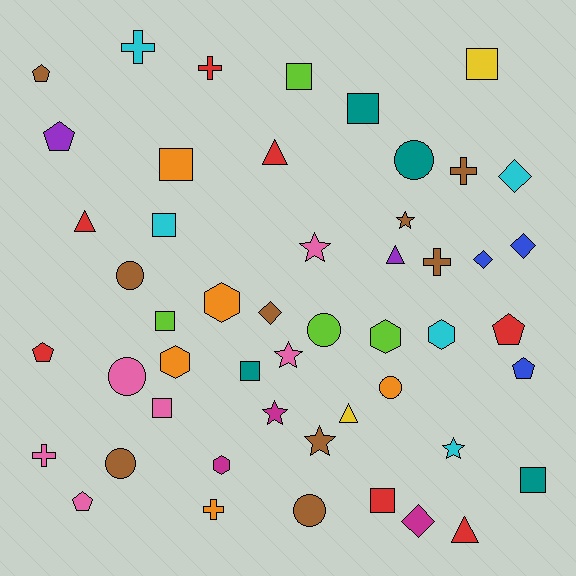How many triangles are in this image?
There are 5 triangles.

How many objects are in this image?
There are 50 objects.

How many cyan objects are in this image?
There are 5 cyan objects.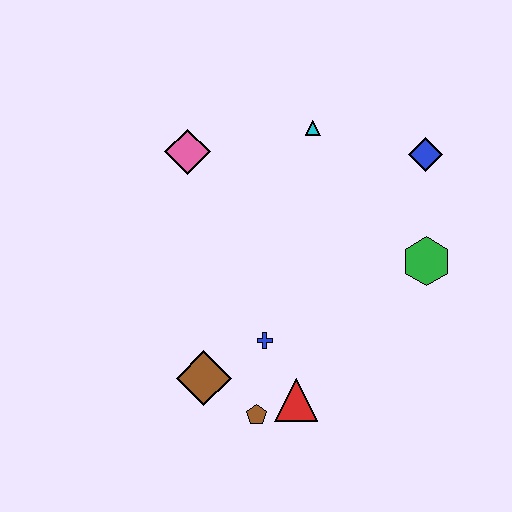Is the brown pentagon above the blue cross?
No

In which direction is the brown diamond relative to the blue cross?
The brown diamond is to the left of the blue cross.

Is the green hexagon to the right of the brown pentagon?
Yes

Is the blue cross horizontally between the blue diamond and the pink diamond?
Yes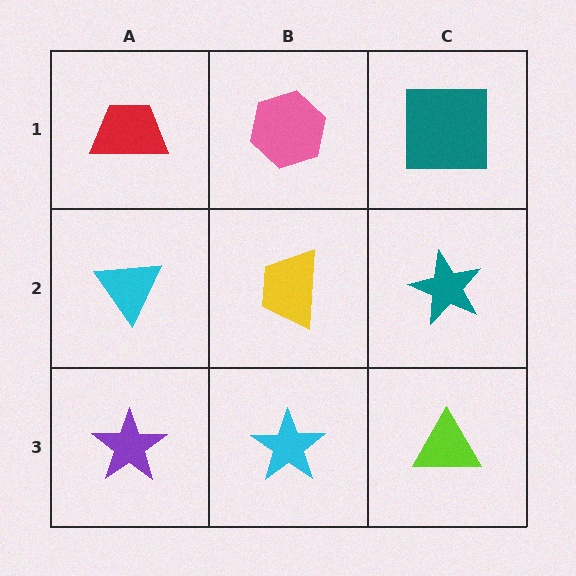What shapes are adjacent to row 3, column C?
A teal star (row 2, column C), a cyan star (row 3, column B).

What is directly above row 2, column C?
A teal square.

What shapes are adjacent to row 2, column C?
A teal square (row 1, column C), a lime triangle (row 3, column C), a yellow trapezoid (row 2, column B).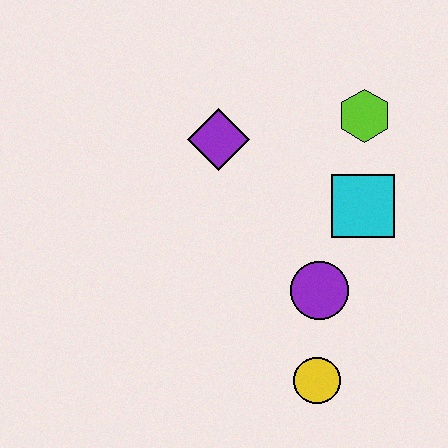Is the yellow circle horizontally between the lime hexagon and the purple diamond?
Yes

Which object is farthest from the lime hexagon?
The yellow circle is farthest from the lime hexagon.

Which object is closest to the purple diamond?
The lime hexagon is closest to the purple diamond.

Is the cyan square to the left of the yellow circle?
No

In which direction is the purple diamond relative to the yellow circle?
The purple diamond is above the yellow circle.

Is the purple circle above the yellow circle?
Yes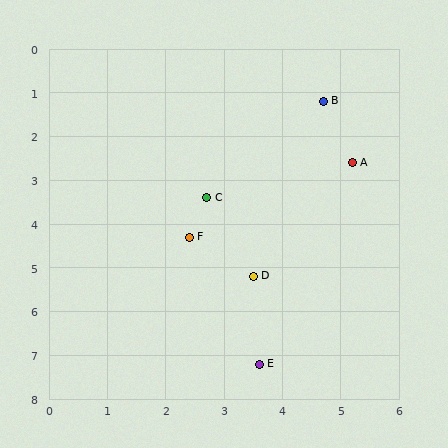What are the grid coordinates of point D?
Point D is at approximately (3.5, 5.2).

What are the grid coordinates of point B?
Point B is at approximately (4.7, 1.2).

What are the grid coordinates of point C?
Point C is at approximately (2.7, 3.4).